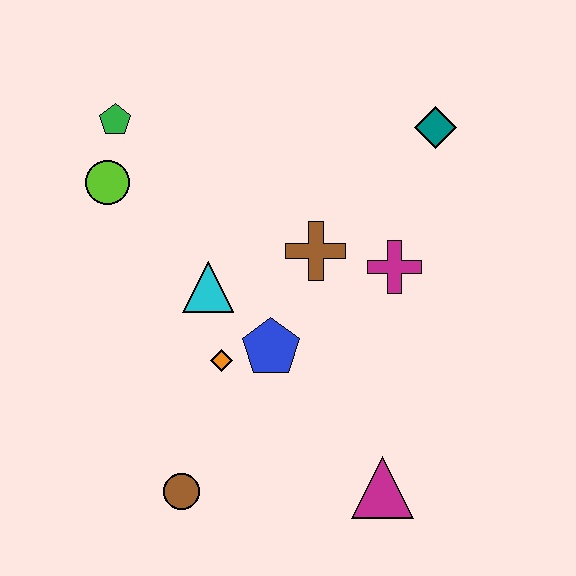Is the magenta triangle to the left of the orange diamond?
No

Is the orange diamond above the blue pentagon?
No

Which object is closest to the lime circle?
The green pentagon is closest to the lime circle.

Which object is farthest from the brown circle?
The teal diamond is farthest from the brown circle.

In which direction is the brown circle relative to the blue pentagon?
The brown circle is below the blue pentagon.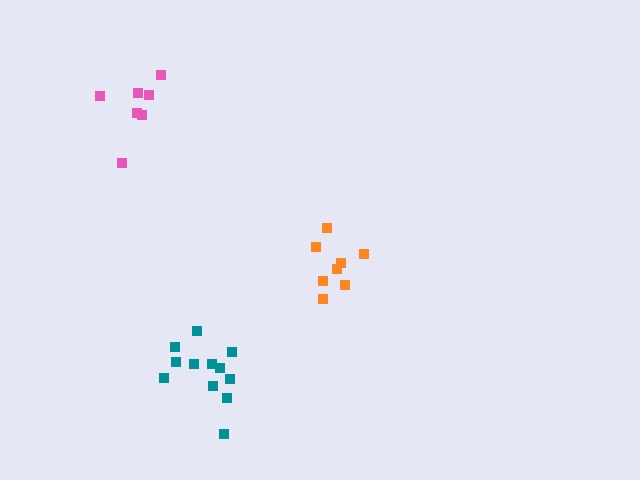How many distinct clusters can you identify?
There are 3 distinct clusters.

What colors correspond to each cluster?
The clusters are colored: teal, pink, orange.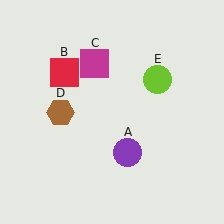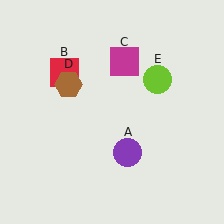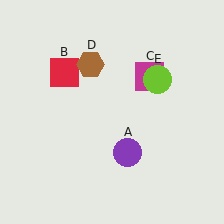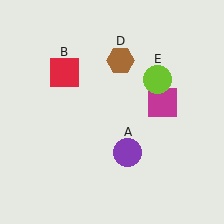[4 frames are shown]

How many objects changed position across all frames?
2 objects changed position: magenta square (object C), brown hexagon (object D).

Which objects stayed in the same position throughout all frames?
Purple circle (object A) and red square (object B) and lime circle (object E) remained stationary.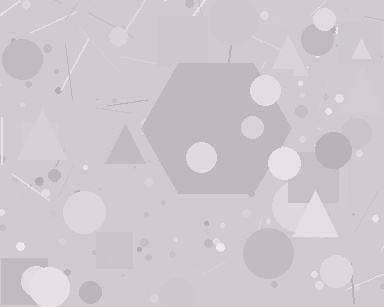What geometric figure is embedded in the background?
A hexagon is embedded in the background.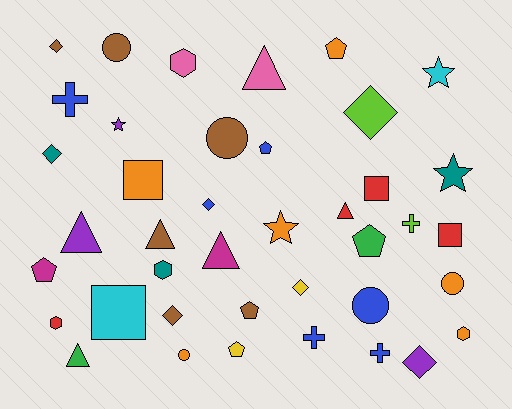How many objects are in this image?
There are 40 objects.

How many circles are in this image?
There are 5 circles.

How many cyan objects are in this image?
There are 2 cyan objects.